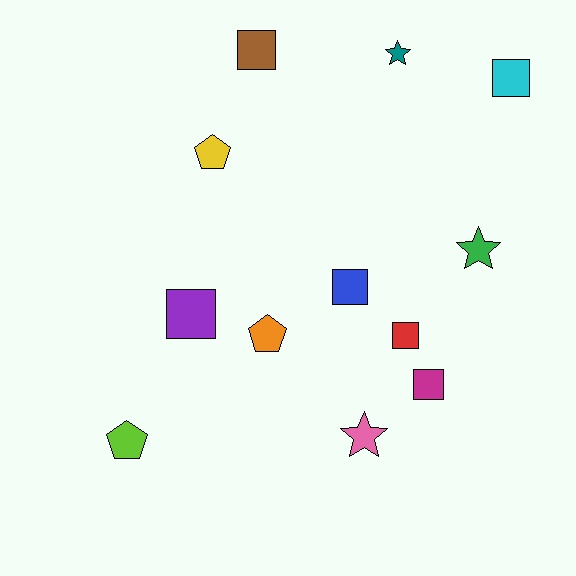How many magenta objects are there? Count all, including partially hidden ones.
There is 1 magenta object.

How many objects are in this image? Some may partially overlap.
There are 12 objects.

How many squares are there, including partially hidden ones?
There are 6 squares.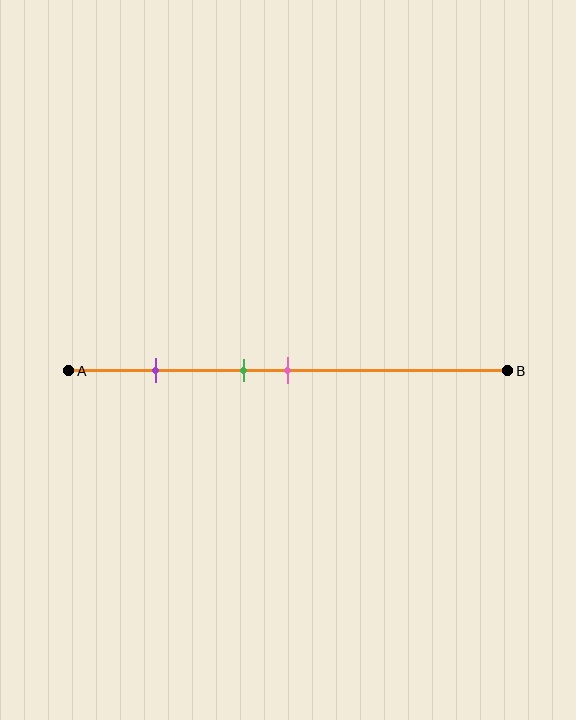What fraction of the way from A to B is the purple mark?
The purple mark is approximately 20% (0.2) of the way from A to B.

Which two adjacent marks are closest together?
The green and pink marks are the closest adjacent pair.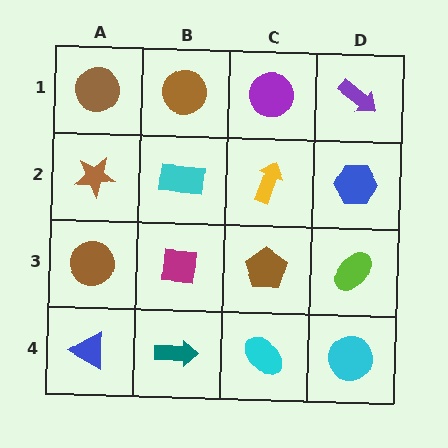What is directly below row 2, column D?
A lime ellipse.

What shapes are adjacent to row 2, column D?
A purple arrow (row 1, column D), a lime ellipse (row 3, column D), a yellow arrow (row 2, column C).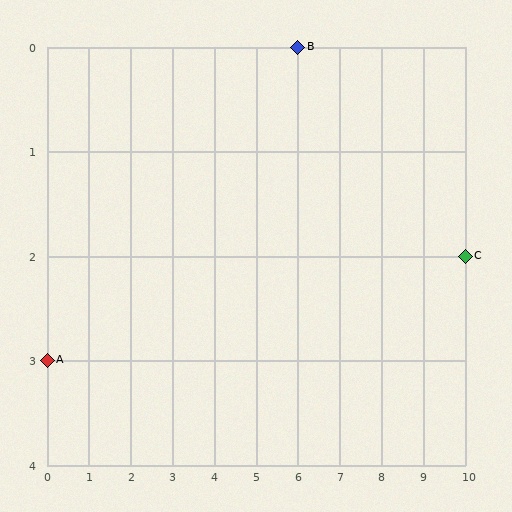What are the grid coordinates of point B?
Point B is at grid coordinates (6, 0).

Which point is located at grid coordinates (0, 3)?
Point A is at (0, 3).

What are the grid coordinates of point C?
Point C is at grid coordinates (10, 2).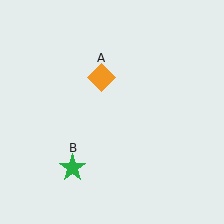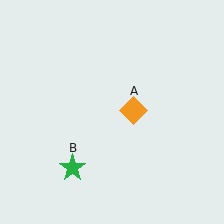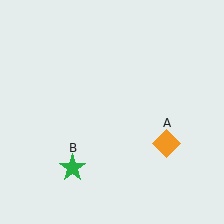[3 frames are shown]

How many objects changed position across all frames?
1 object changed position: orange diamond (object A).